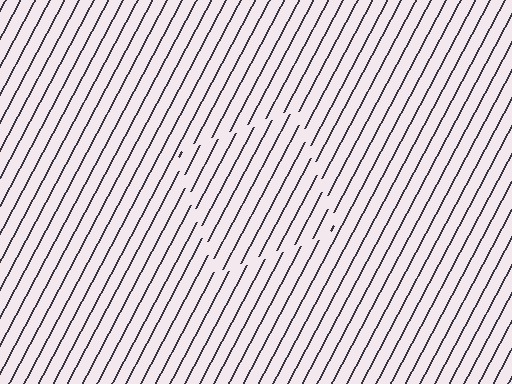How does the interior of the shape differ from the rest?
The interior of the shape contains the same grating, shifted by half a period — the contour is defined by the phase discontinuity where line-ends from the inner and outer gratings abut.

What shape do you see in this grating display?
An illusory square. The interior of the shape contains the same grating, shifted by half a period — the contour is defined by the phase discontinuity where line-ends from the inner and outer gratings abut.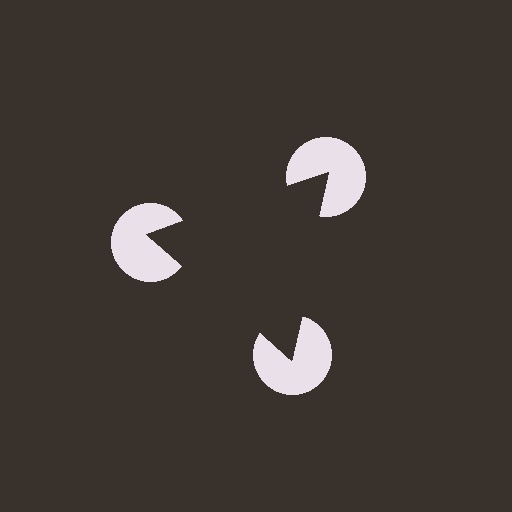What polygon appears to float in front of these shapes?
An illusory triangle — its edges are inferred from the aligned wedge cuts in the pac-man discs, not physically drawn.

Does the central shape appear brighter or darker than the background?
It typically appears slightly darker than the background, even though no actual brightness change is drawn.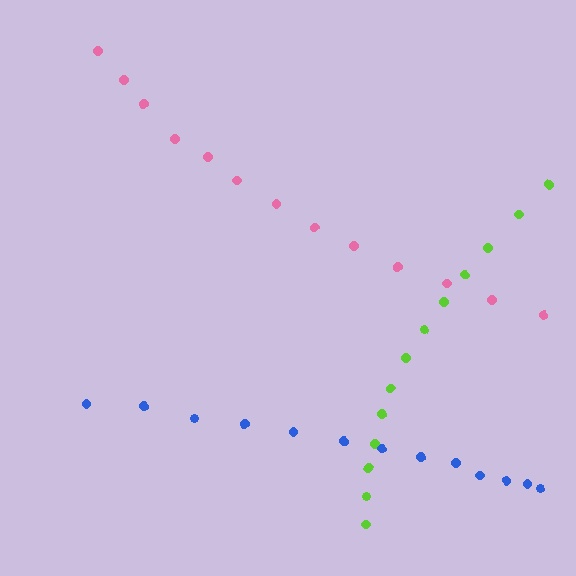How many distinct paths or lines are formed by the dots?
There are 3 distinct paths.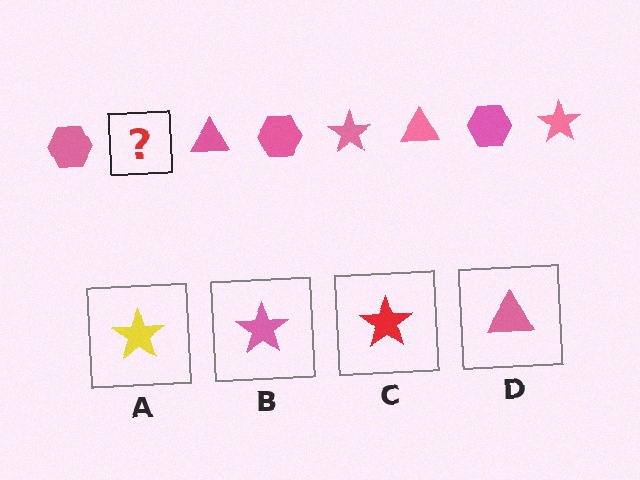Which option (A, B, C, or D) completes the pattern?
B.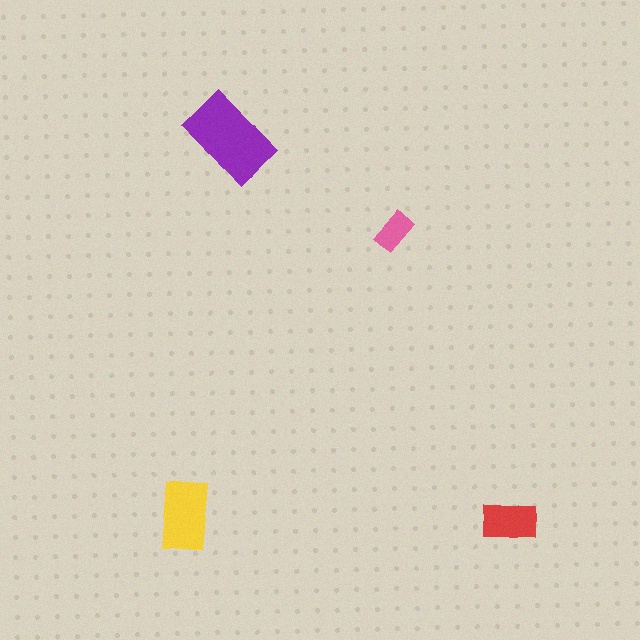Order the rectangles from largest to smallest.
the purple one, the yellow one, the red one, the pink one.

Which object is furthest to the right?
The red rectangle is rightmost.